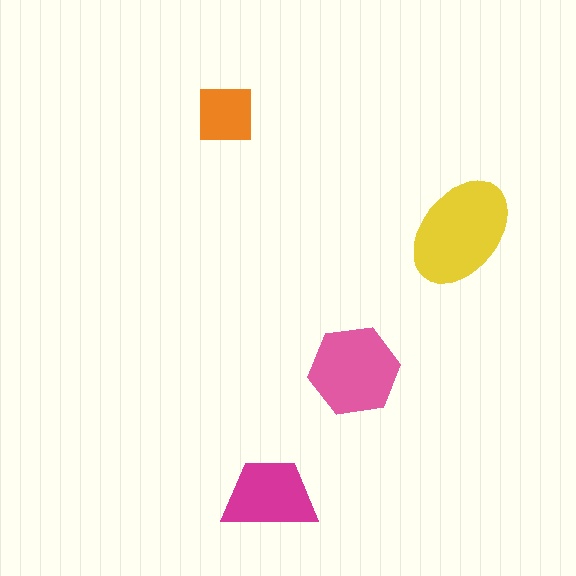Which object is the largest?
The yellow ellipse.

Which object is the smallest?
The orange square.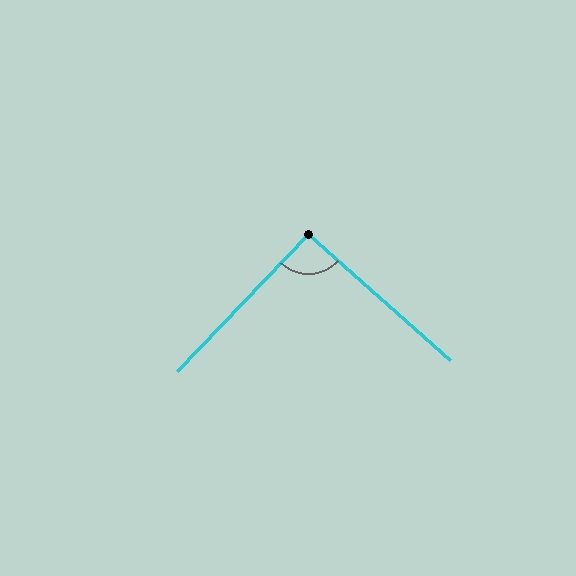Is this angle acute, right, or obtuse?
It is approximately a right angle.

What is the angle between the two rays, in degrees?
Approximately 92 degrees.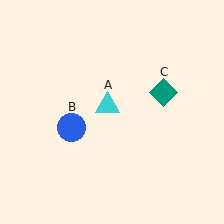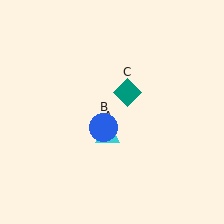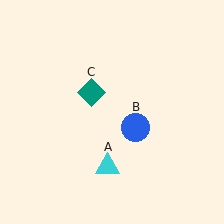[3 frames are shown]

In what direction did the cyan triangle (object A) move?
The cyan triangle (object A) moved down.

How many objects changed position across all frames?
3 objects changed position: cyan triangle (object A), blue circle (object B), teal diamond (object C).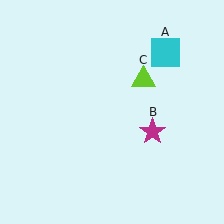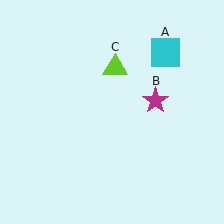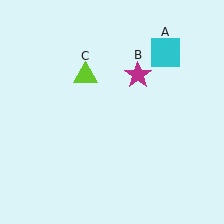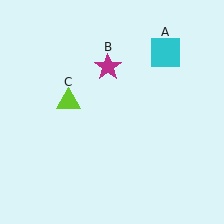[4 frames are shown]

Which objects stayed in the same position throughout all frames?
Cyan square (object A) remained stationary.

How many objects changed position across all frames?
2 objects changed position: magenta star (object B), lime triangle (object C).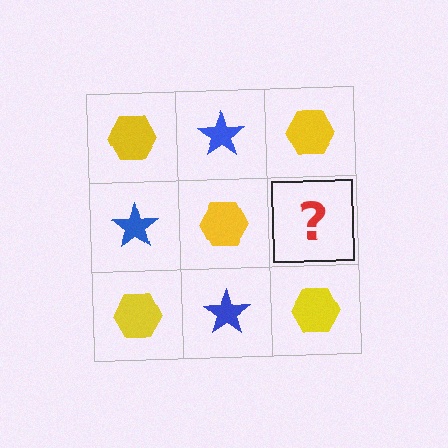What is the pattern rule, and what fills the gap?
The rule is that it alternates yellow hexagon and blue star in a checkerboard pattern. The gap should be filled with a blue star.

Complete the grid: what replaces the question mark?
The question mark should be replaced with a blue star.